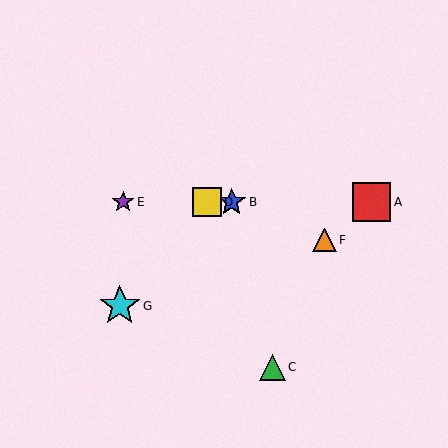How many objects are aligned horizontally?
4 objects (A, B, D, E) are aligned horizontally.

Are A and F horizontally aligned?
No, A is at y≈202 and F is at y≈240.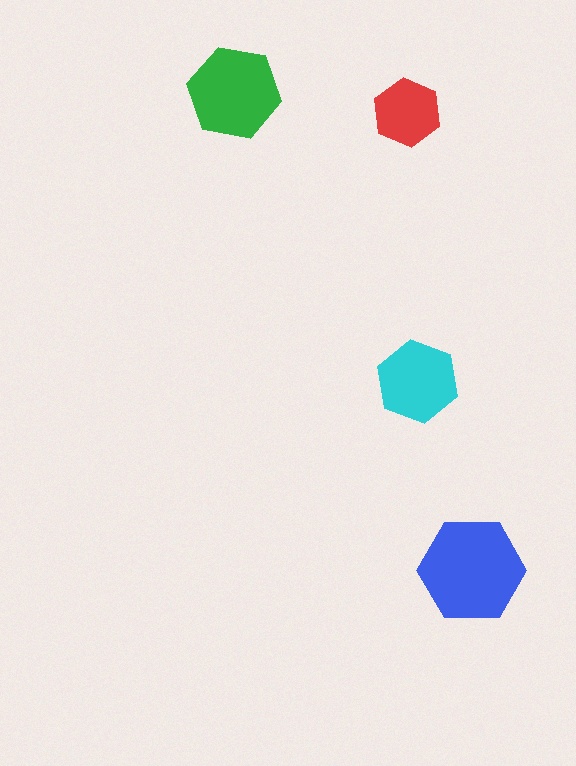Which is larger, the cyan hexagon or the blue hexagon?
The blue one.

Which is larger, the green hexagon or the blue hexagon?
The blue one.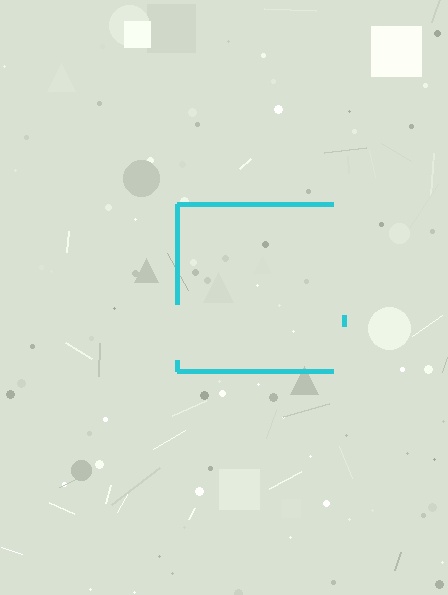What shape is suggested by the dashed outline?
The dashed outline suggests a square.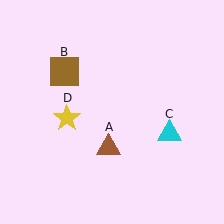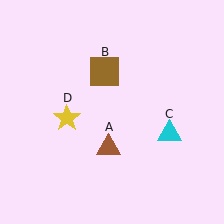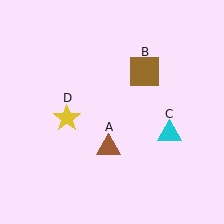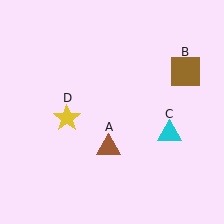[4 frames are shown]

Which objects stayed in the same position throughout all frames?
Brown triangle (object A) and cyan triangle (object C) and yellow star (object D) remained stationary.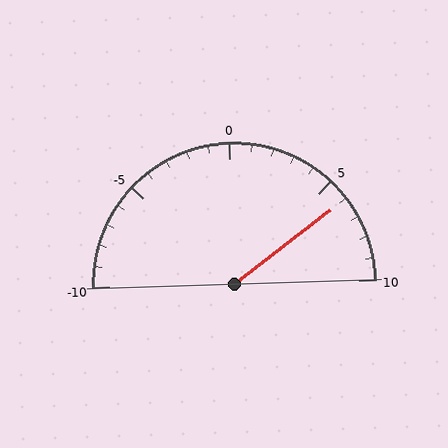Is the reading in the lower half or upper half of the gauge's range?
The reading is in the upper half of the range (-10 to 10).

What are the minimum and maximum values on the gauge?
The gauge ranges from -10 to 10.